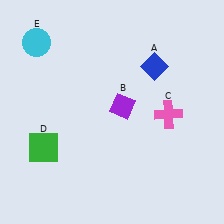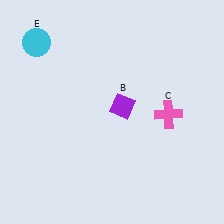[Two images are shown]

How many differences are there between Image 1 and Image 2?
There are 2 differences between the two images.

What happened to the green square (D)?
The green square (D) was removed in Image 2. It was in the bottom-left area of Image 1.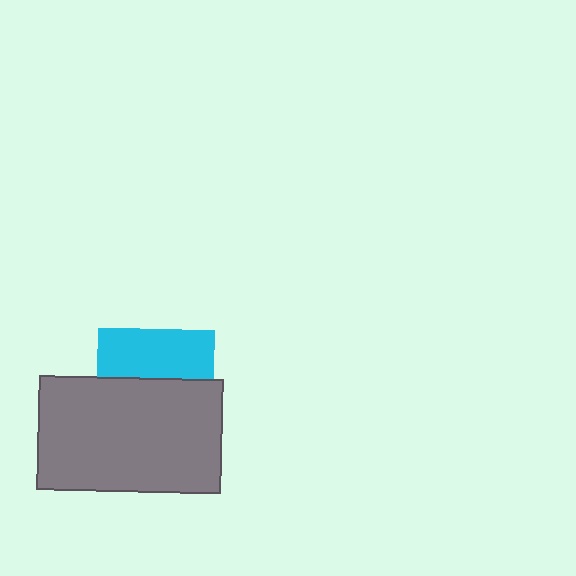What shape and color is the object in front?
The object in front is a gray rectangle.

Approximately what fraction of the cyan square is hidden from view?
Roughly 57% of the cyan square is hidden behind the gray rectangle.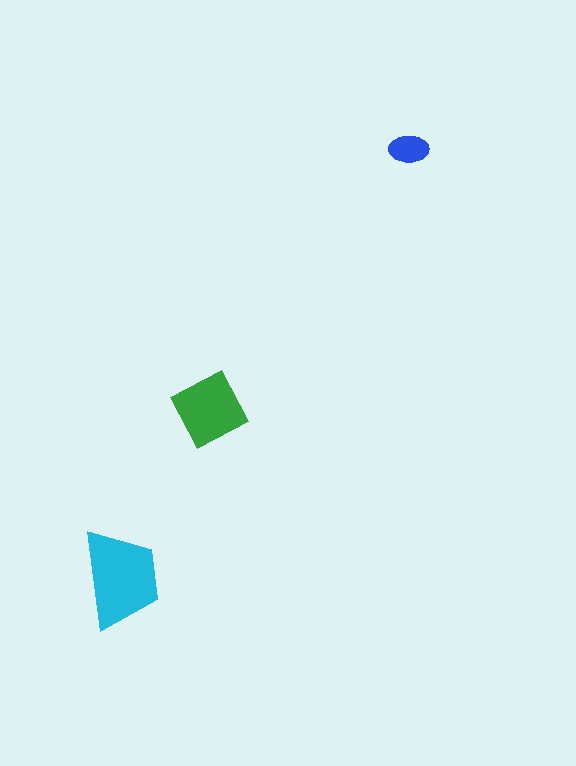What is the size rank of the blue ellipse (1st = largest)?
3rd.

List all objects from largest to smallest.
The cyan trapezoid, the green square, the blue ellipse.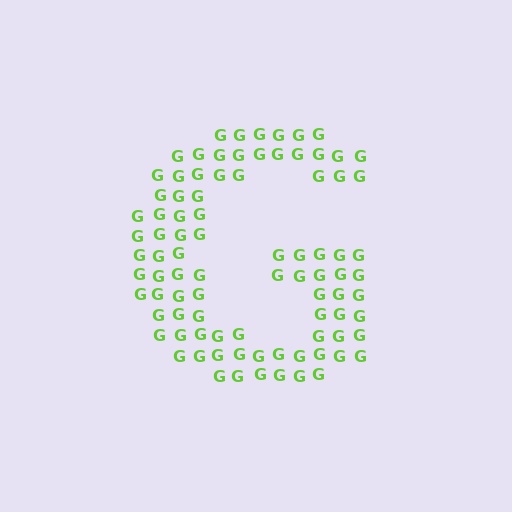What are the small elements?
The small elements are letter G's.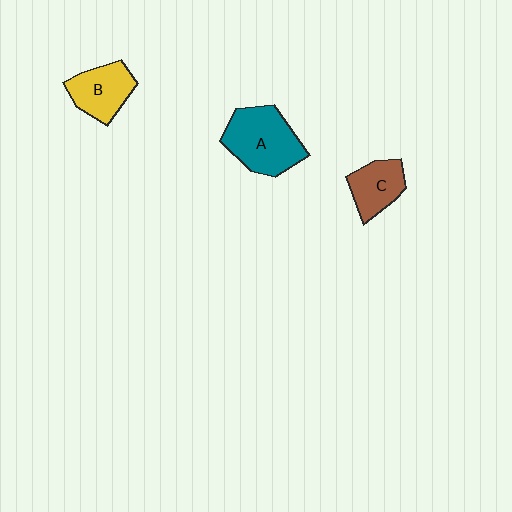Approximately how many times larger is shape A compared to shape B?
Approximately 1.4 times.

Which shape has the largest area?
Shape A (teal).